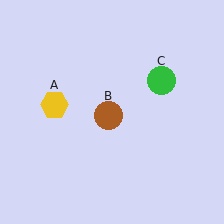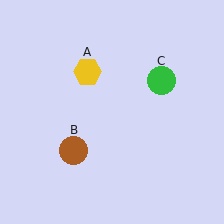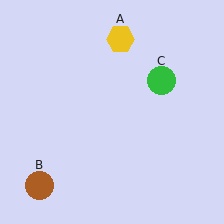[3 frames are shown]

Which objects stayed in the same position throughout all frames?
Green circle (object C) remained stationary.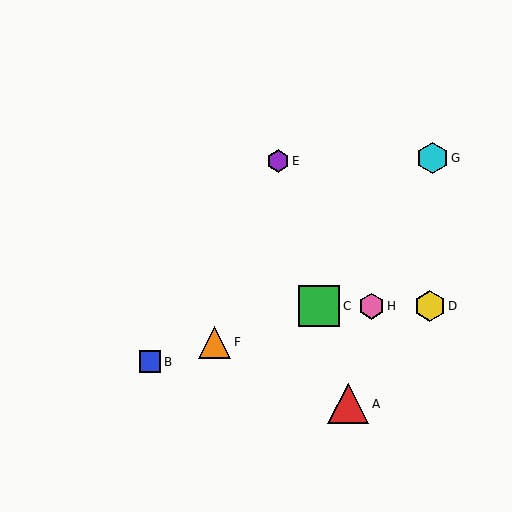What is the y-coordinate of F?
Object F is at y≈342.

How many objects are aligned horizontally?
3 objects (C, D, H) are aligned horizontally.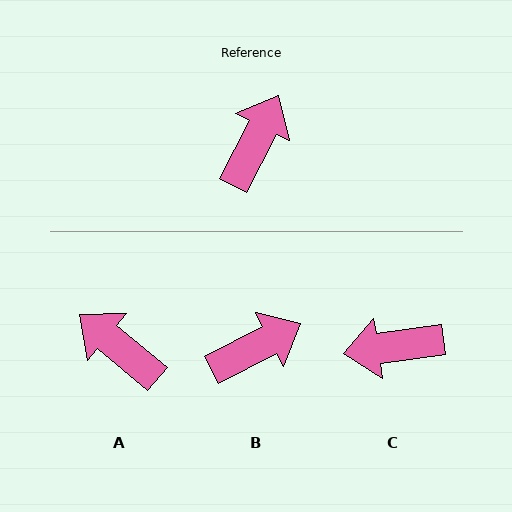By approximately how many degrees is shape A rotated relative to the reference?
Approximately 77 degrees counter-clockwise.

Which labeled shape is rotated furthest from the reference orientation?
C, about 125 degrees away.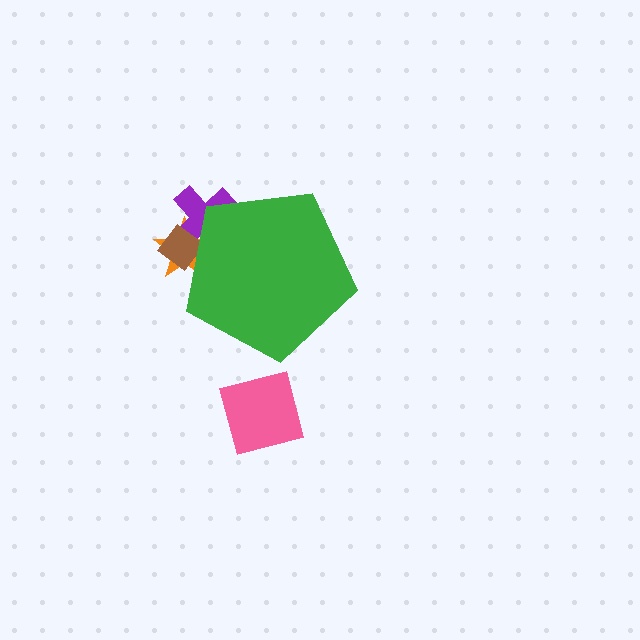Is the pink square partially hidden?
No, the pink square is fully visible.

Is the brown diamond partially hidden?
Yes, the brown diamond is partially hidden behind the green pentagon.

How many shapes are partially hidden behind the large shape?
3 shapes are partially hidden.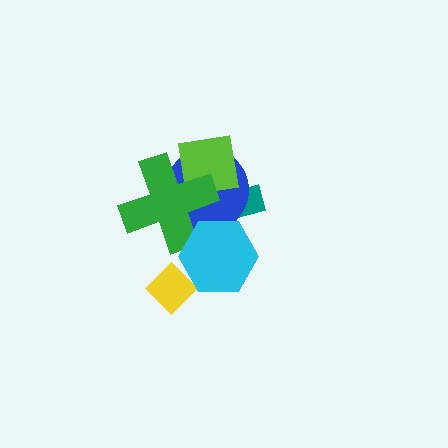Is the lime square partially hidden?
Yes, it is partially covered by another shape.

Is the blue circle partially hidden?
Yes, it is partially covered by another shape.